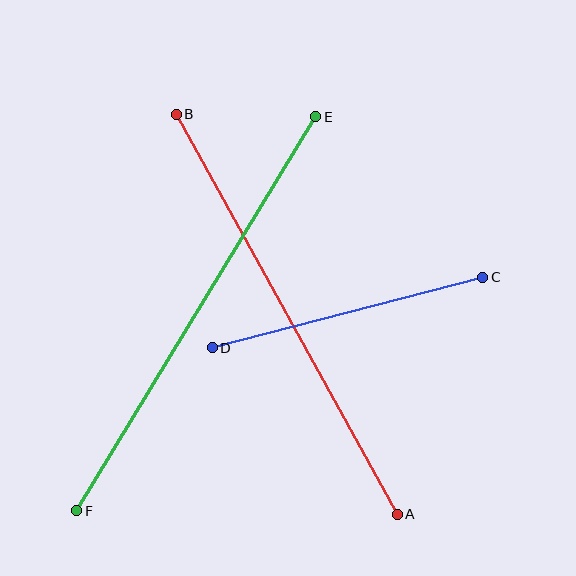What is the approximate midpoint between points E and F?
The midpoint is at approximately (196, 314) pixels.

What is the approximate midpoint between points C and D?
The midpoint is at approximately (348, 313) pixels.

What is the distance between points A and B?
The distance is approximately 457 pixels.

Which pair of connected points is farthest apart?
Points E and F are farthest apart.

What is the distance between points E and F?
The distance is approximately 461 pixels.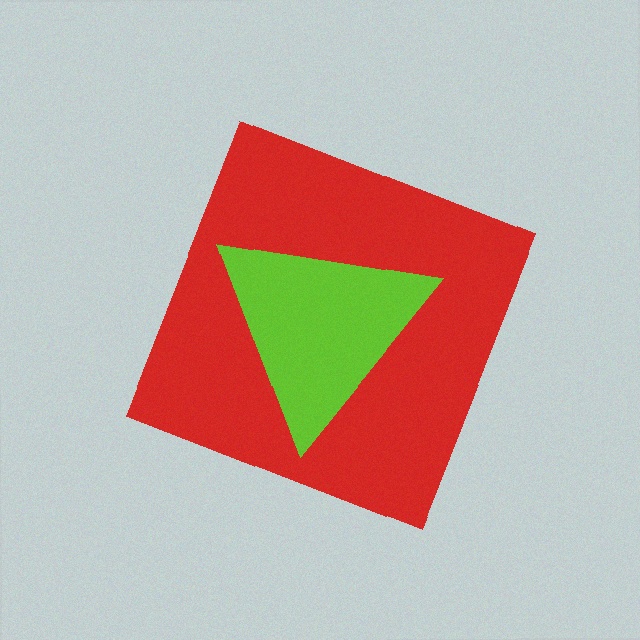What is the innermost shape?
The lime triangle.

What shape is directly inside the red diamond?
The lime triangle.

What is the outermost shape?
The red diamond.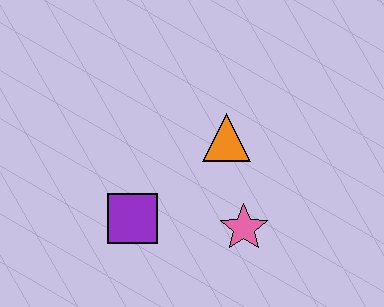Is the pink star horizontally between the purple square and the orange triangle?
No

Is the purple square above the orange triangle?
No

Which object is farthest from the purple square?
The orange triangle is farthest from the purple square.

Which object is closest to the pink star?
The orange triangle is closest to the pink star.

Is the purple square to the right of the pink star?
No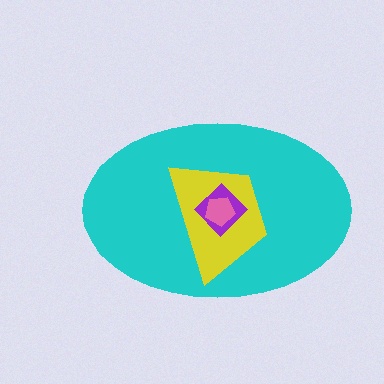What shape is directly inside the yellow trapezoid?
The purple diamond.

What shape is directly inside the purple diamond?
The pink pentagon.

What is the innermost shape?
The pink pentagon.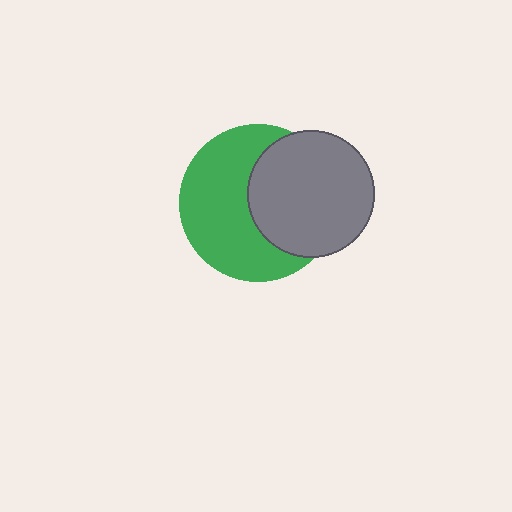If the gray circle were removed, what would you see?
You would see the complete green circle.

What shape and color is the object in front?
The object in front is a gray circle.